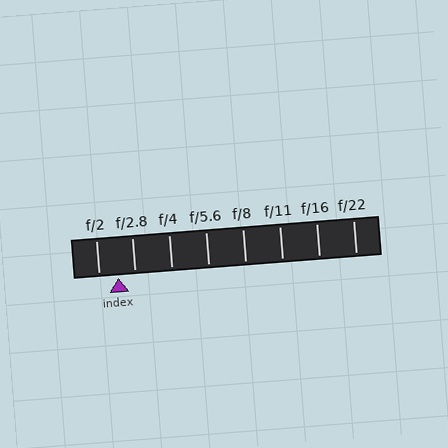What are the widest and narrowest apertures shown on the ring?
The widest aperture shown is f/2 and the narrowest is f/22.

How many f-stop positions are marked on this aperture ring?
There are 8 f-stop positions marked.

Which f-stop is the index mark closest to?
The index mark is closest to f/2.8.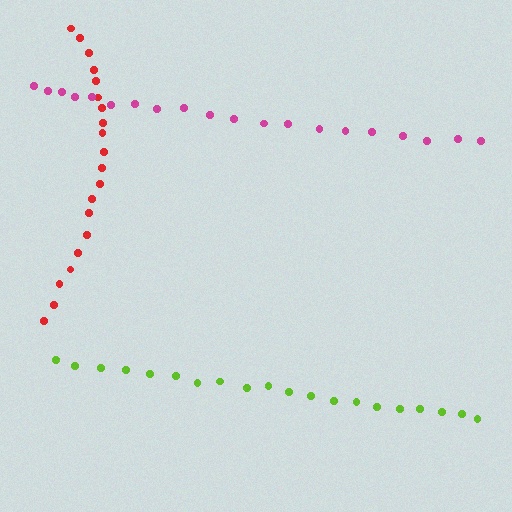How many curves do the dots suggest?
There are 3 distinct paths.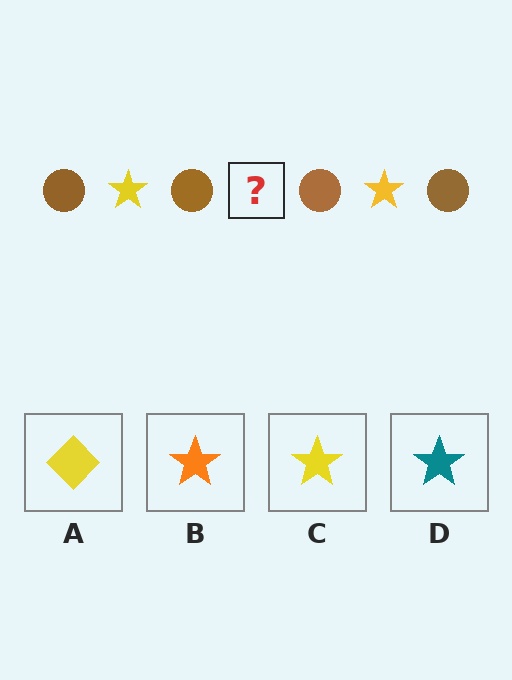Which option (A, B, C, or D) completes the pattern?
C.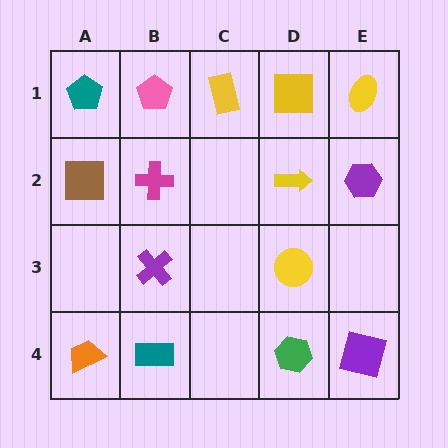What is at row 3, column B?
A purple cross.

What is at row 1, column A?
A teal pentagon.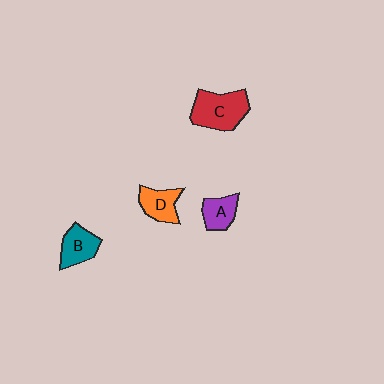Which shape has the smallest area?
Shape A (purple).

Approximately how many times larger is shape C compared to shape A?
Approximately 1.8 times.